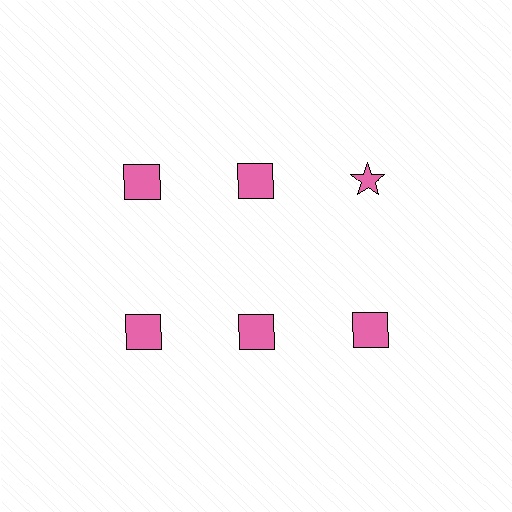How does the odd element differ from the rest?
It has a different shape: star instead of square.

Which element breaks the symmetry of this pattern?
The pink star in the top row, center column breaks the symmetry. All other shapes are pink squares.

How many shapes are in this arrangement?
There are 6 shapes arranged in a grid pattern.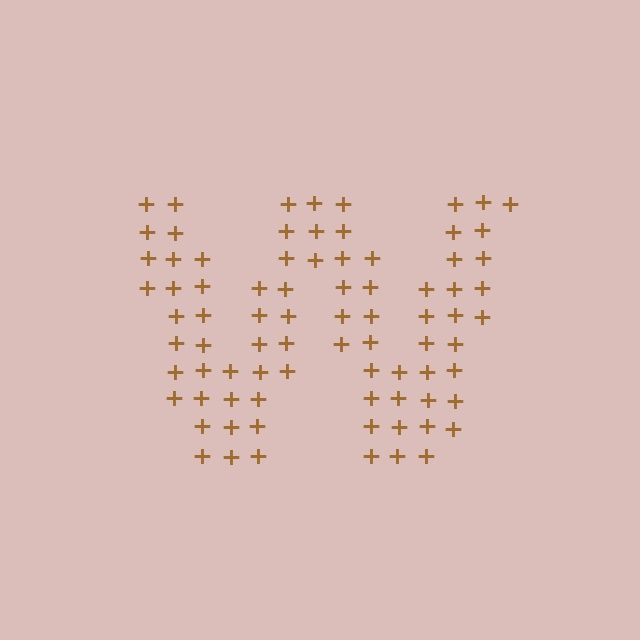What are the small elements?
The small elements are plus signs.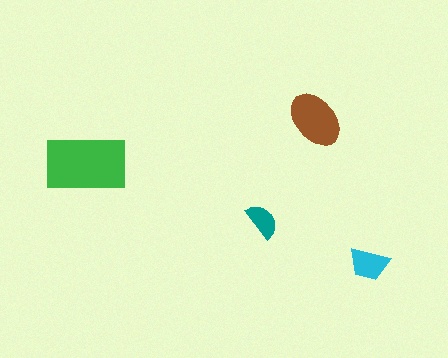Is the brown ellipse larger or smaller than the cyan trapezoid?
Larger.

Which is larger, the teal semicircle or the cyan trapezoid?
The cyan trapezoid.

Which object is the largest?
The green rectangle.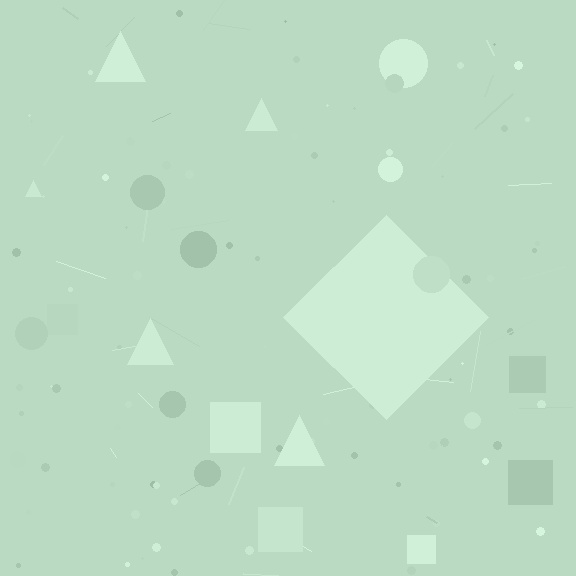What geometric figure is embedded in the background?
A diamond is embedded in the background.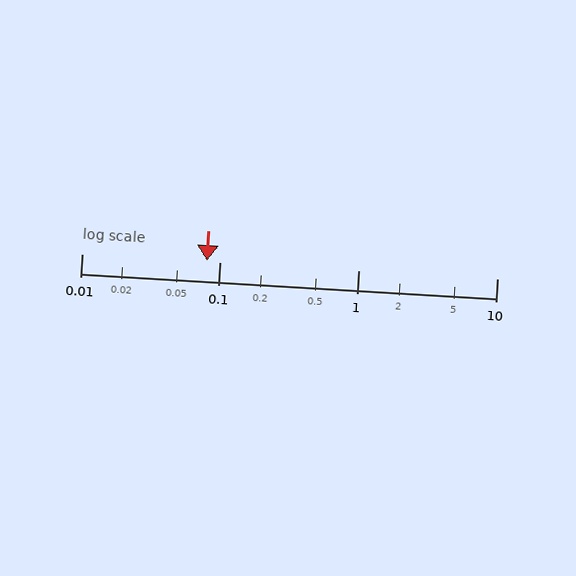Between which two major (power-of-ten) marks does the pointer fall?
The pointer is between 0.01 and 0.1.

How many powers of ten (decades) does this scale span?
The scale spans 3 decades, from 0.01 to 10.